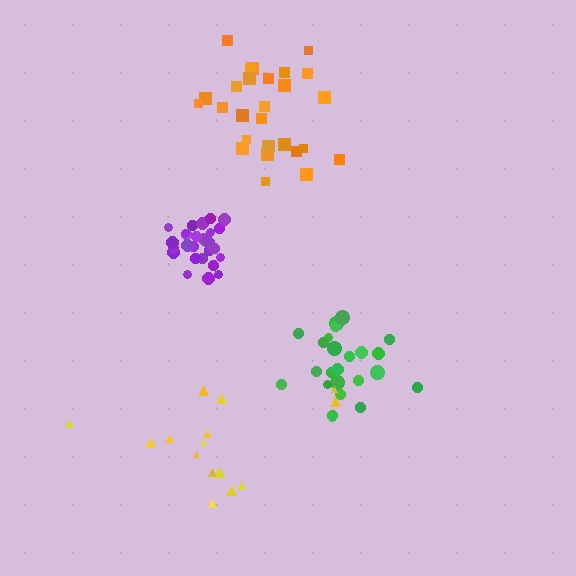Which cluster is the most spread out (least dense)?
Yellow.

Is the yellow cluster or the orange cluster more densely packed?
Orange.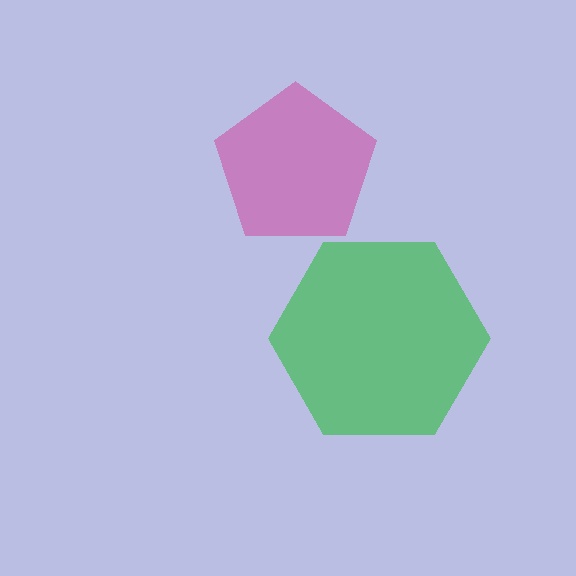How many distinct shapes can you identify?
There are 2 distinct shapes: a green hexagon, a magenta pentagon.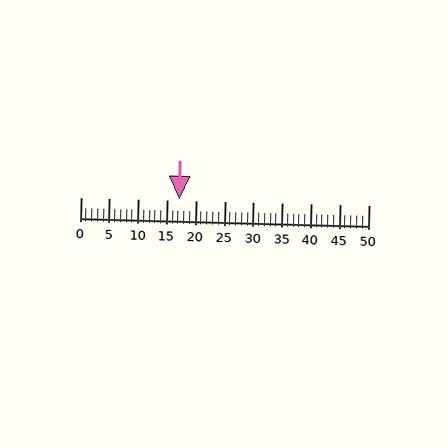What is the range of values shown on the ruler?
The ruler shows values from 0 to 50.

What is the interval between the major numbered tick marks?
The major tick marks are spaced 5 units apart.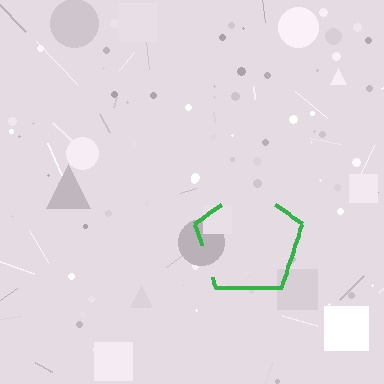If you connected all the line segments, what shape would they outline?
They would outline a pentagon.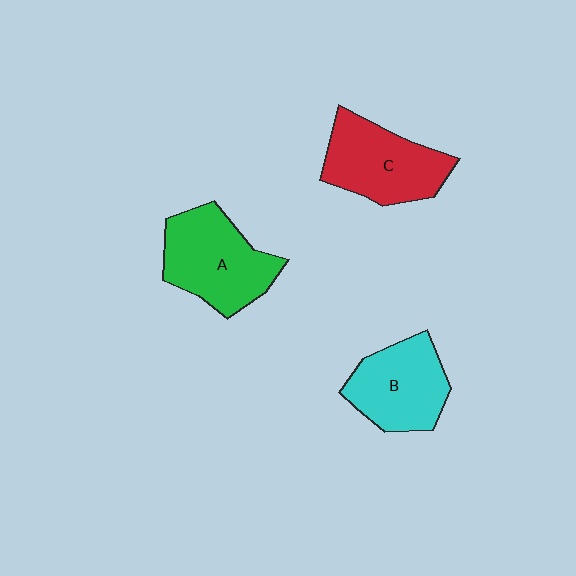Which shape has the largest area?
Shape A (green).